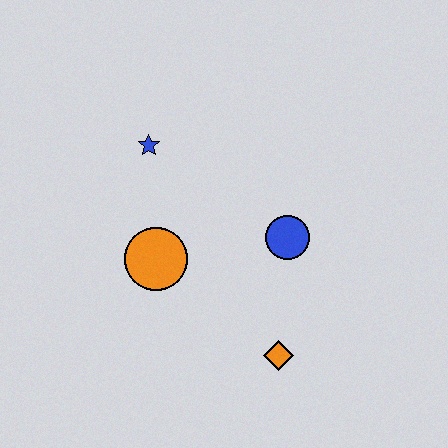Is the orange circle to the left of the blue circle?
Yes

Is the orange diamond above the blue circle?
No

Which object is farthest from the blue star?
The orange diamond is farthest from the blue star.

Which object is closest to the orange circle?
The blue star is closest to the orange circle.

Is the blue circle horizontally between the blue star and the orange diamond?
No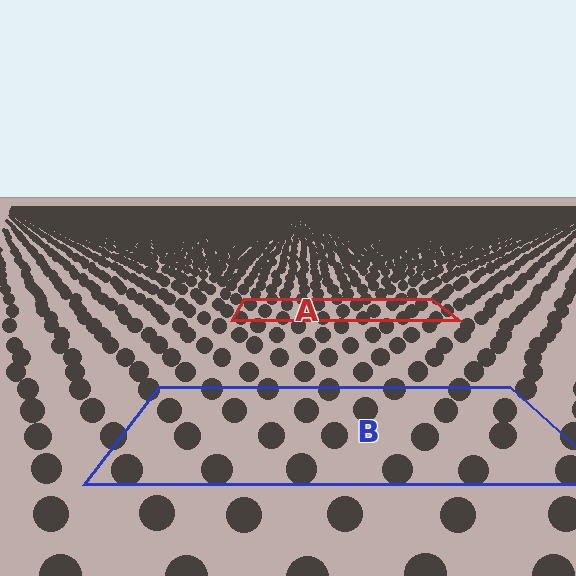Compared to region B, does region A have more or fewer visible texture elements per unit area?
Region A has more texture elements per unit area — they are packed more densely because it is farther away.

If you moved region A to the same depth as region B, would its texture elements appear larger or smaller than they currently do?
They would appear larger. At a closer depth, the same texture elements are projected at a bigger on-screen size.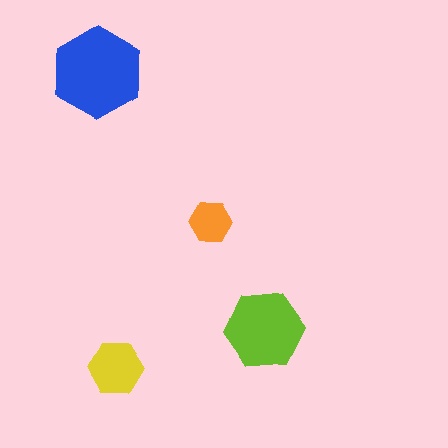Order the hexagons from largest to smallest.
the blue one, the lime one, the yellow one, the orange one.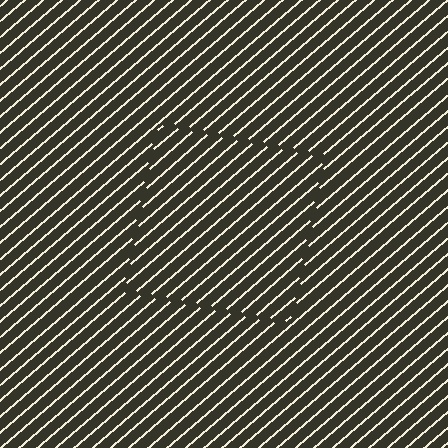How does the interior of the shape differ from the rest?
The interior of the shape contains the same grating, shifted by half a period — the contour is defined by the phase discontinuity where line-ends from the inner and outer gratings abut.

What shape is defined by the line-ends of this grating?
An illusory square. The interior of the shape contains the same grating, shifted by half a period — the contour is defined by the phase discontinuity where line-ends from the inner and outer gratings abut.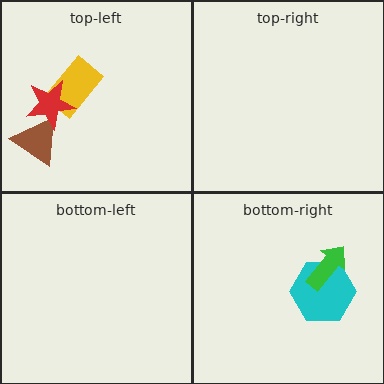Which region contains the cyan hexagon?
The bottom-right region.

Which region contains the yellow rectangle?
The top-left region.